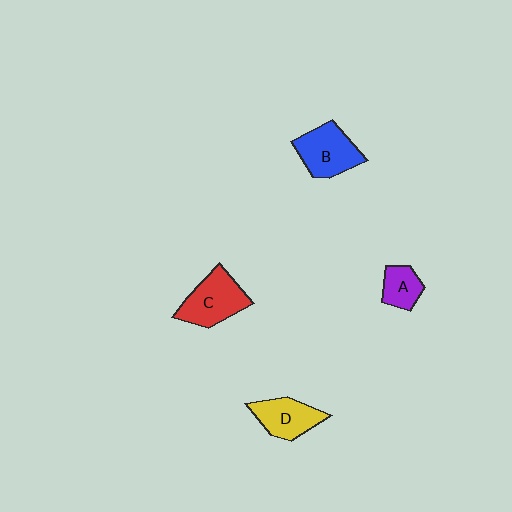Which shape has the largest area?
Shape C (red).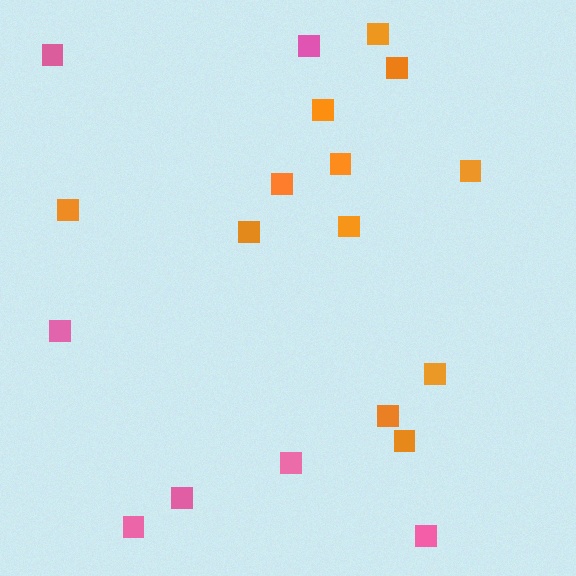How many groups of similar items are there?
There are 2 groups: one group of orange squares (12) and one group of pink squares (7).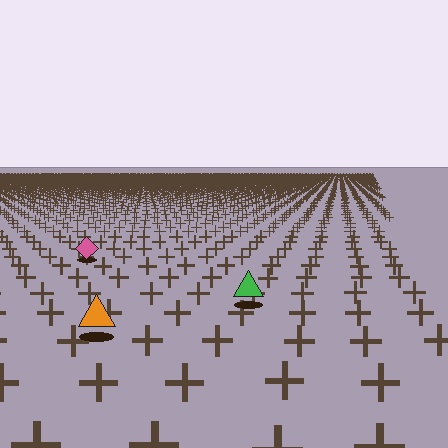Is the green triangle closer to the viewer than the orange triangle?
No. The orange triangle is closer — you can tell from the texture gradient: the ground texture is coarser near it.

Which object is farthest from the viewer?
The pink diamond is farthest from the viewer. It appears smaller and the ground texture around it is denser.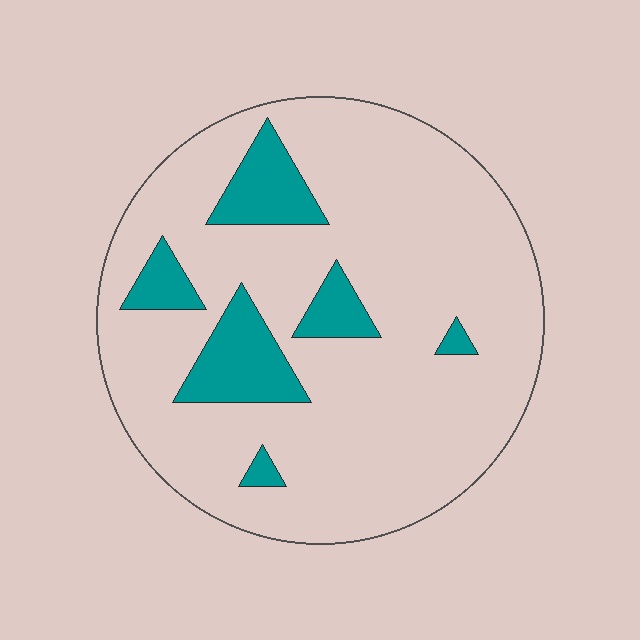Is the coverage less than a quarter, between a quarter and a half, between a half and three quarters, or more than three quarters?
Less than a quarter.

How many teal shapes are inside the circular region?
6.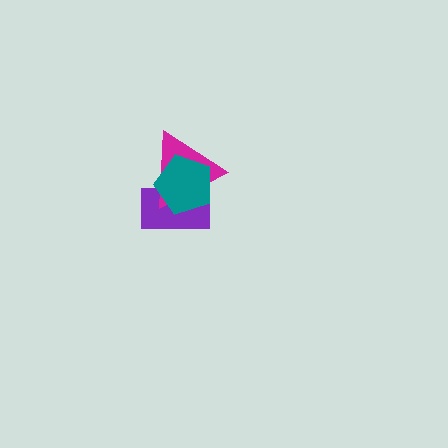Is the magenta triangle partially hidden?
Yes, it is partially covered by another shape.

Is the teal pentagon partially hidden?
No, no other shape covers it.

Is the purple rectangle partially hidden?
Yes, it is partially covered by another shape.